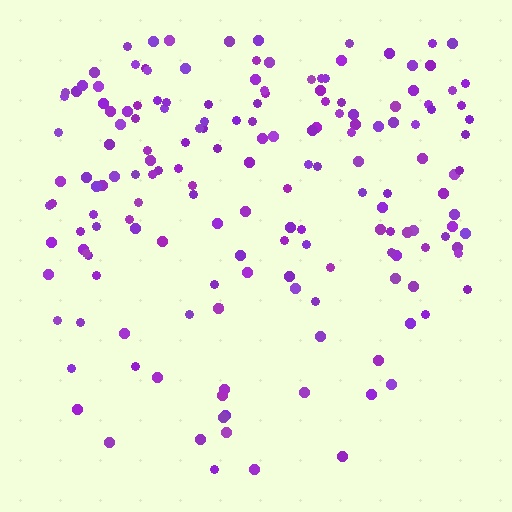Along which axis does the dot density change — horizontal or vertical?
Vertical.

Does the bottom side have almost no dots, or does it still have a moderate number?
Still a moderate number, just noticeably fewer than the top.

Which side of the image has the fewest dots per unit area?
The bottom.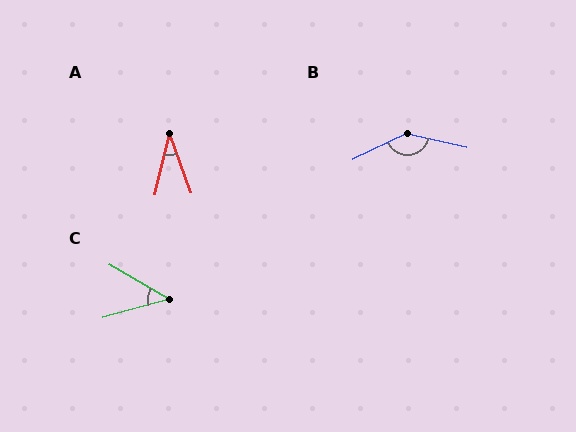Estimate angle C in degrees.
Approximately 46 degrees.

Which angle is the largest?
B, at approximately 142 degrees.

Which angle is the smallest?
A, at approximately 33 degrees.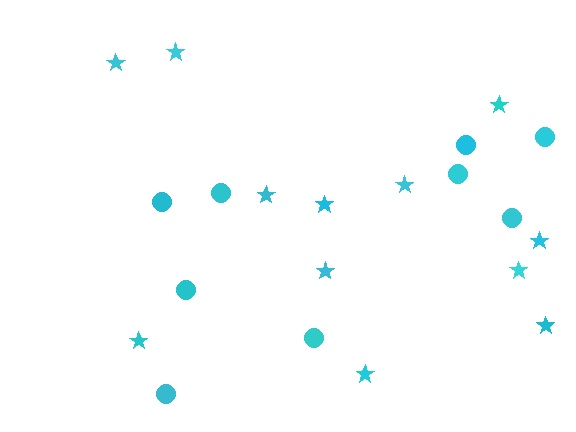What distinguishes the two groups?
There are 2 groups: one group of stars (12) and one group of circles (9).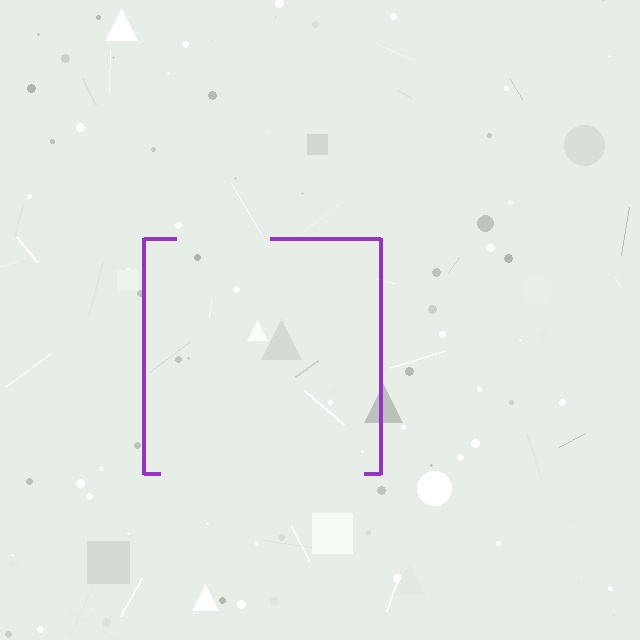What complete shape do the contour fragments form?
The contour fragments form a square.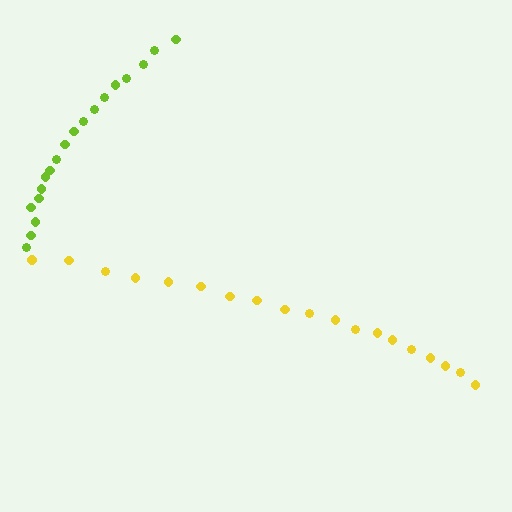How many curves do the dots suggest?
There are 2 distinct paths.